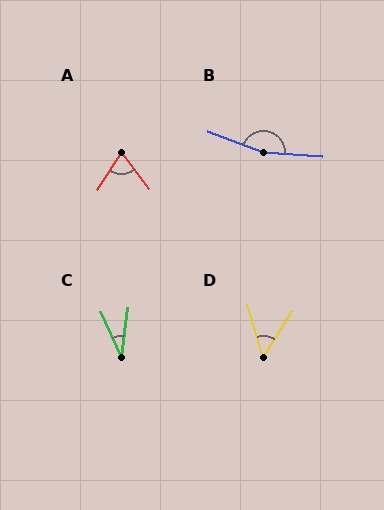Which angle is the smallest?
C, at approximately 31 degrees.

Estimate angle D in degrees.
Approximately 48 degrees.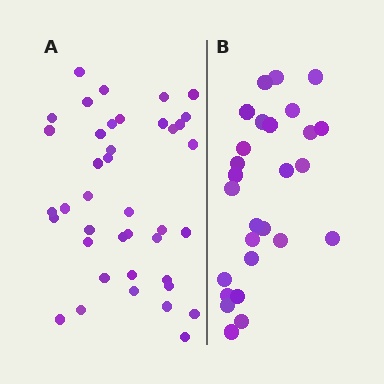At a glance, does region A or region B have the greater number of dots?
Region A (the left region) has more dots.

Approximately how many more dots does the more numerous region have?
Region A has approximately 15 more dots than region B.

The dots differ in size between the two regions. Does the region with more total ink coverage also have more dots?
No. Region B has more total ink coverage because its dots are larger, but region A actually contains more individual dots. Total area can be misleading — the number of items is what matters here.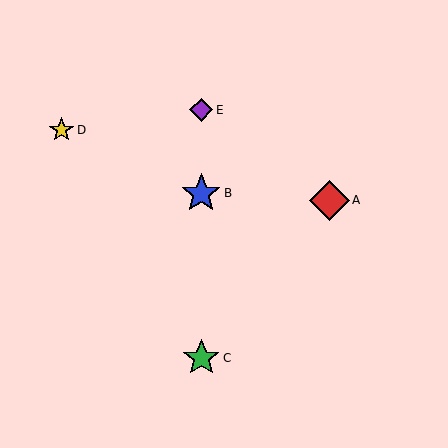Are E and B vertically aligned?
Yes, both are at x≈201.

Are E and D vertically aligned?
No, E is at x≈201 and D is at x≈62.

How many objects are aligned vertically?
3 objects (B, C, E) are aligned vertically.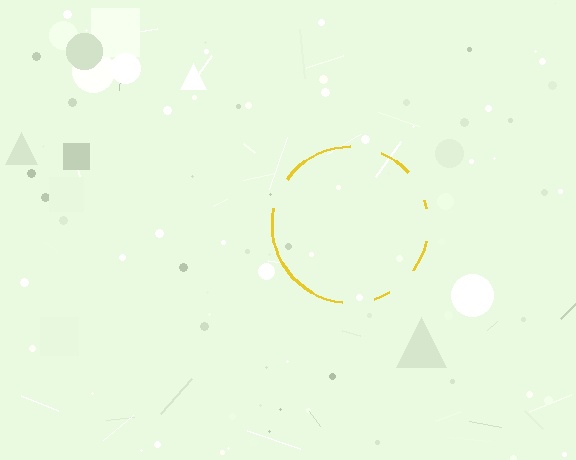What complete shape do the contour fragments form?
The contour fragments form a circle.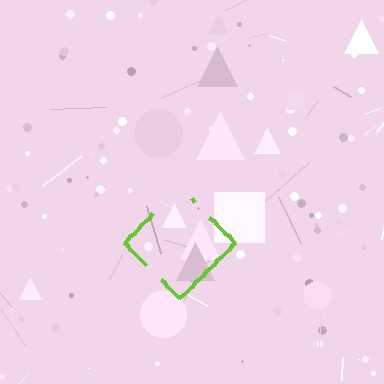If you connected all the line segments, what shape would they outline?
They would outline a diamond.